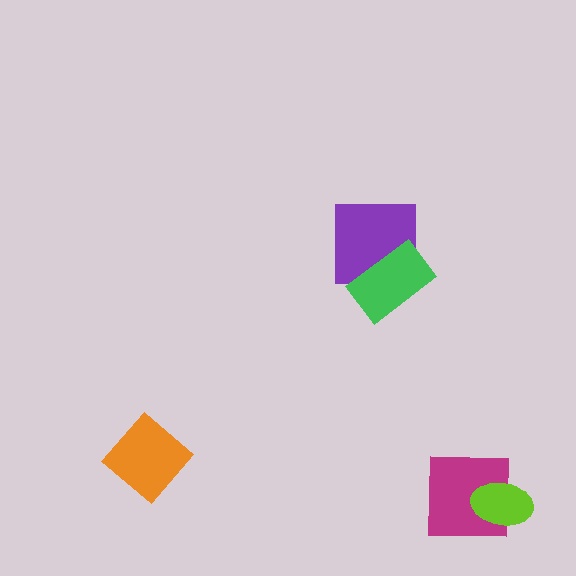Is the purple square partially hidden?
Yes, it is partially covered by another shape.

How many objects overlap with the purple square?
1 object overlaps with the purple square.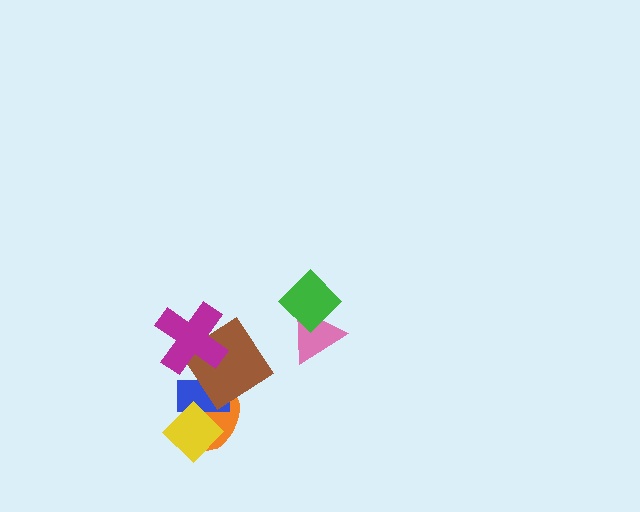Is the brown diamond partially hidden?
Yes, it is partially covered by another shape.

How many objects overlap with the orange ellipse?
3 objects overlap with the orange ellipse.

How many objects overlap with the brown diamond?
3 objects overlap with the brown diamond.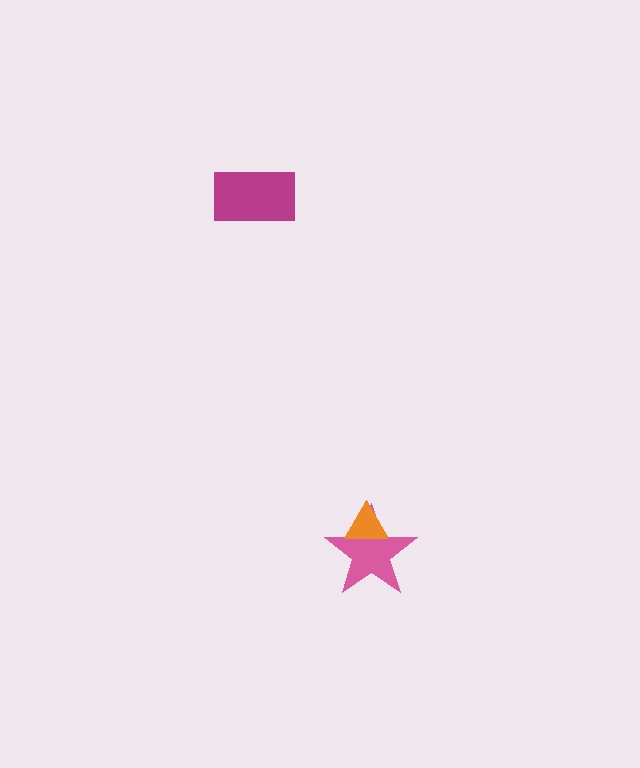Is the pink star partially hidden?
Yes, it is partially covered by another shape.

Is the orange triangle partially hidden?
No, no other shape covers it.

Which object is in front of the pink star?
The orange triangle is in front of the pink star.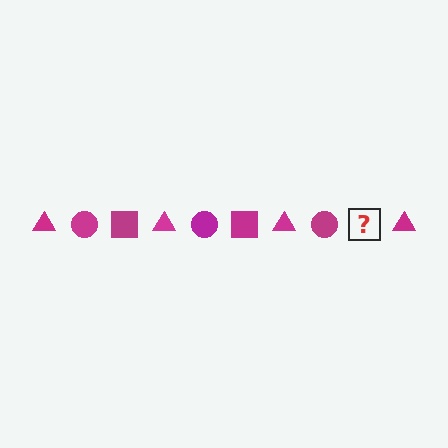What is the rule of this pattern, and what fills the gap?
The rule is that the pattern cycles through triangle, circle, square shapes in magenta. The gap should be filled with a magenta square.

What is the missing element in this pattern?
The missing element is a magenta square.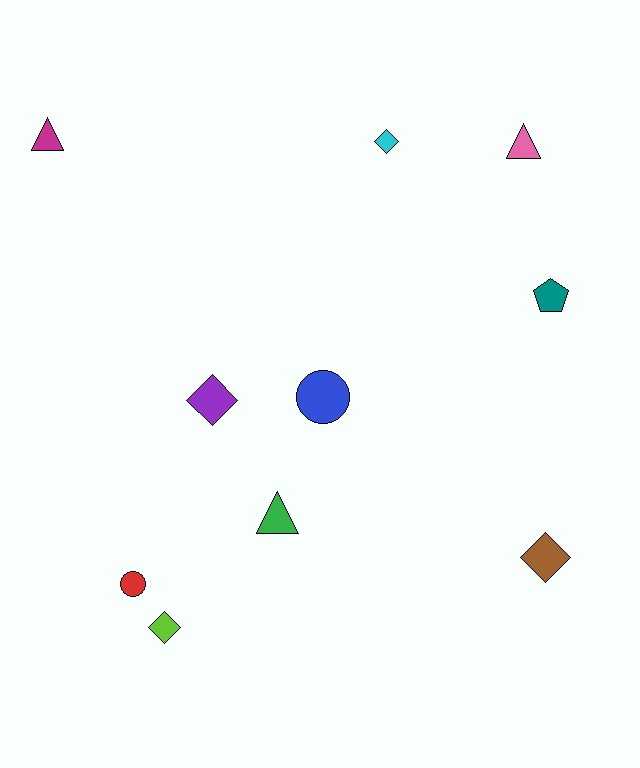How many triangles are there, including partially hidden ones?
There are 3 triangles.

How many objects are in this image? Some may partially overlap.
There are 10 objects.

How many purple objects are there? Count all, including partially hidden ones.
There is 1 purple object.